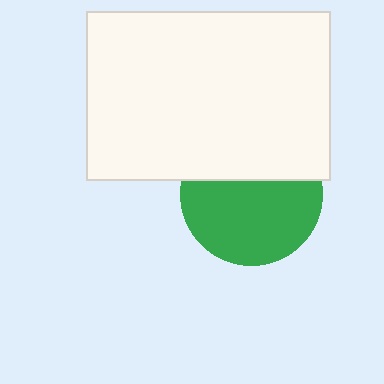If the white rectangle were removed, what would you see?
You would see the complete green circle.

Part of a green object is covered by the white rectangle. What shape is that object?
It is a circle.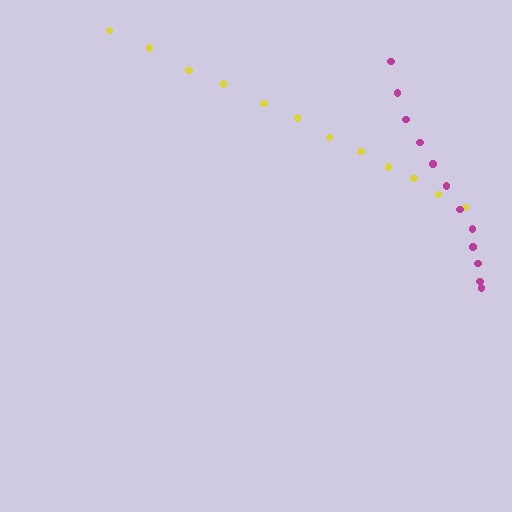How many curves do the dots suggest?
There are 2 distinct paths.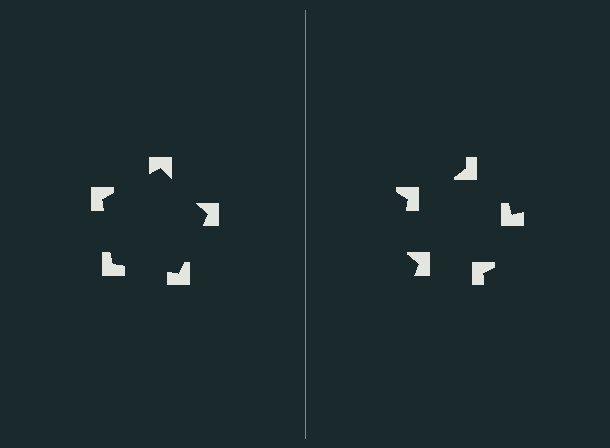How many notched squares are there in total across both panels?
10 — 5 on each side.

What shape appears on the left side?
An illusory pentagon.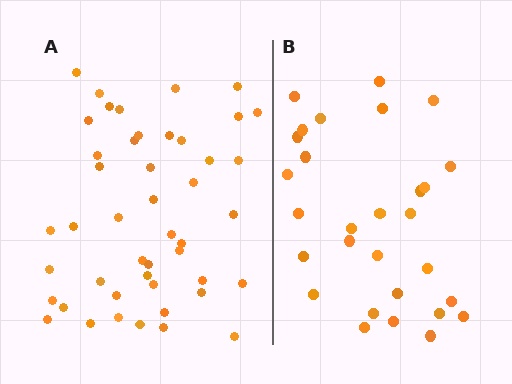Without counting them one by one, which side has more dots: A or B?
Region A (the left region) has more dots.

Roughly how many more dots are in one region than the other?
Region A has approximately 15 more dots than region B.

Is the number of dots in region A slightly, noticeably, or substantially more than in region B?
Region A has substantially more. The ratio is roughly 1.6 to 1.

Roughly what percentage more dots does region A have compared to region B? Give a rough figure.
About 60% more.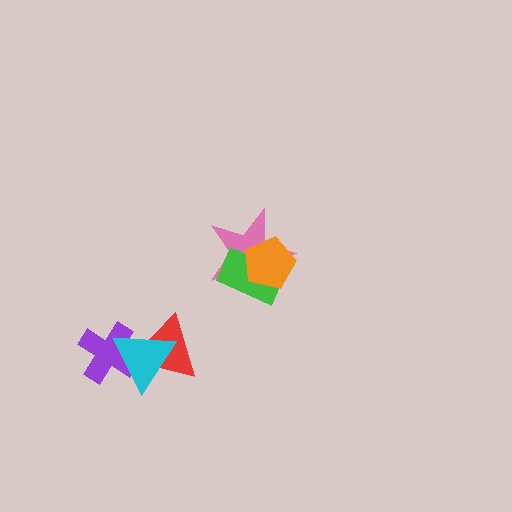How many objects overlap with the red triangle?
2 objects overlap with the red triangle.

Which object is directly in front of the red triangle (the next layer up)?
The purple cross is directly in front of the red triangle.